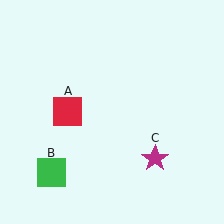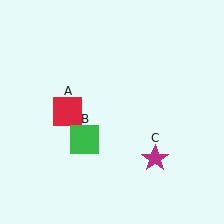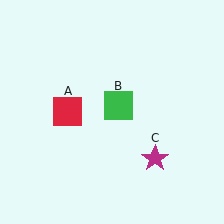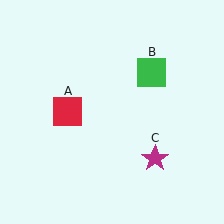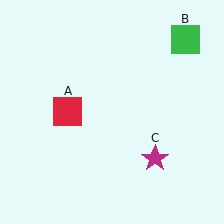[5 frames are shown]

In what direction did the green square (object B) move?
The green square (object B) moved up and to the right.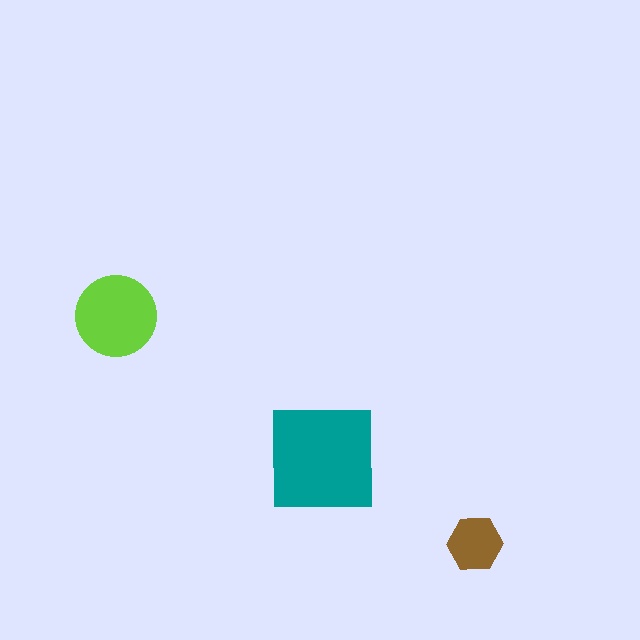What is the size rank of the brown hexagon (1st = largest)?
3rd.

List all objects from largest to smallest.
The teal square, the lime circle, the brown hexagon.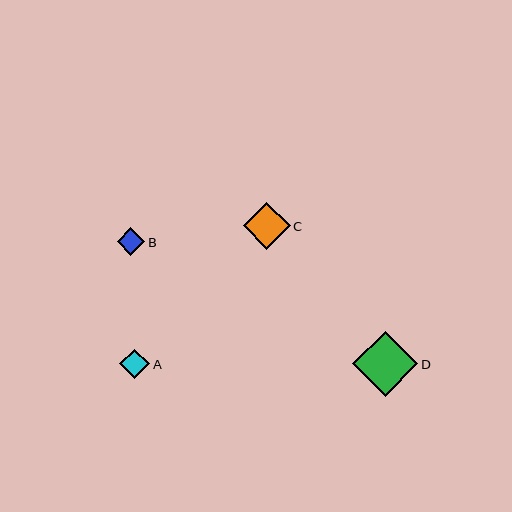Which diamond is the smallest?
Diamond B is the smallest with a size of approximately 27 pixels.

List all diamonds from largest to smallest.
From largest to smallest: D, C, A, B.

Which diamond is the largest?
Diamond D is the largest with a size of approximately 65 pixels.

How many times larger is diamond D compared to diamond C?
Diamond D is approximately 1.4 times the size of diamond C.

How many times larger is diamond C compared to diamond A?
Diamond C is approximately 1.6 times the size of diamond A.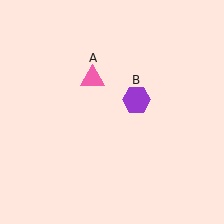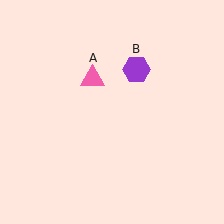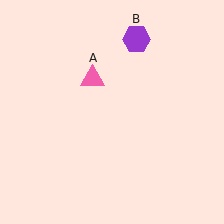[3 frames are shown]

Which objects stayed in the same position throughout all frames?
Pink triangle (object A) remained stationary.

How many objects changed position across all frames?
1 object changed position: purple hexagon (object B).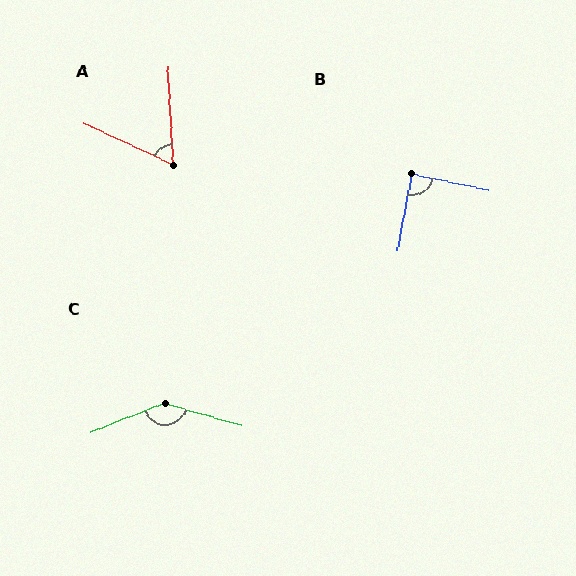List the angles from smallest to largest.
A (62°), B (88°), C (142°).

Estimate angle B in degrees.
Approximately 88 degrees.